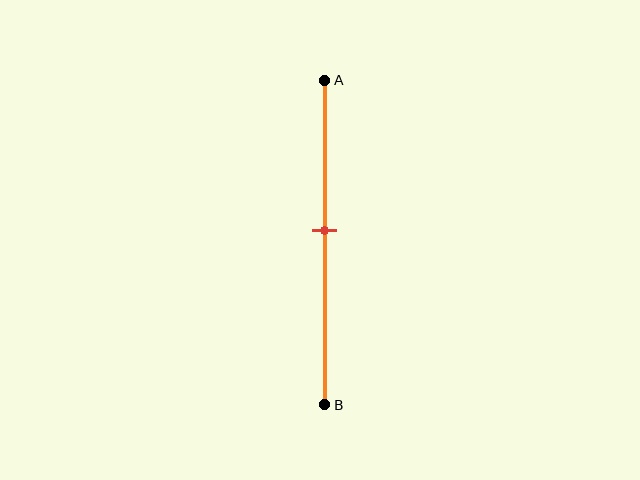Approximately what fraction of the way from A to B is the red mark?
The red mark is approximately 45% of the way from A to B.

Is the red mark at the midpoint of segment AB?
No, the mark is at about 45% from A, not at the 50% midpoint.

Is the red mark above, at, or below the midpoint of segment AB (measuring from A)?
The red mark is above the midpoint of segment AB.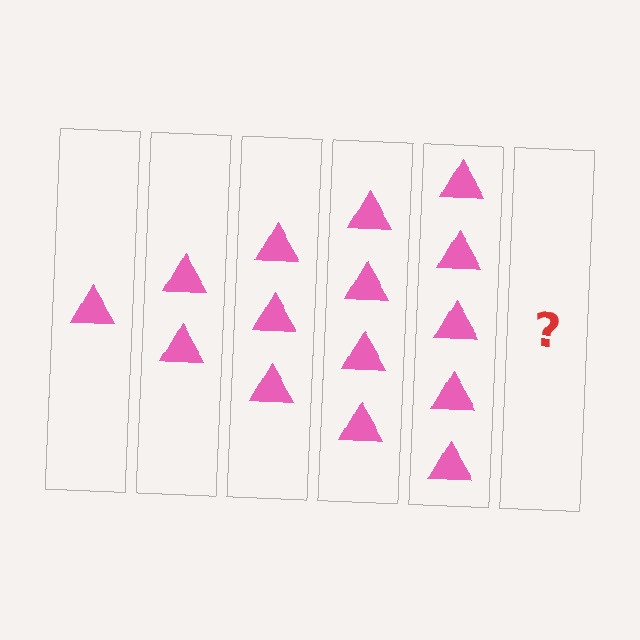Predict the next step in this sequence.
The next step is 6 triangles.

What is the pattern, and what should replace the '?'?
The pattern is that each step adds one more triangle. The '?' should be 6 triangles.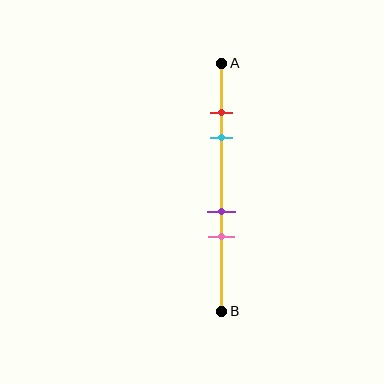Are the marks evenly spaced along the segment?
No, the marks are not evenly spaced.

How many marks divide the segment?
There are 4 marks dividing the segment.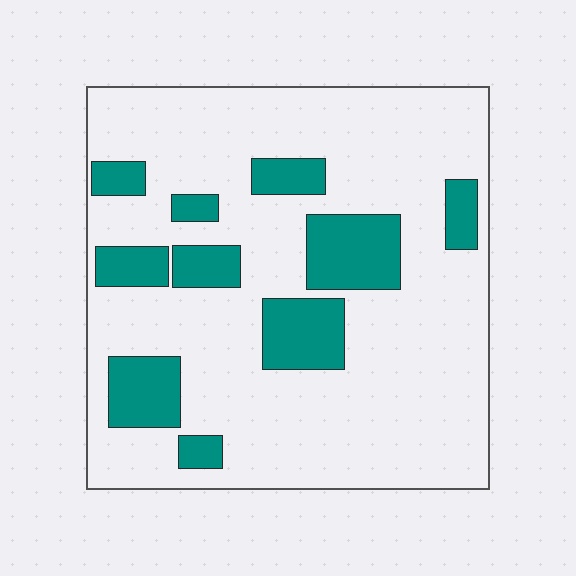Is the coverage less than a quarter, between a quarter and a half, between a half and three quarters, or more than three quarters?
Less than a quarter.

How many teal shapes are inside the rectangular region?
10.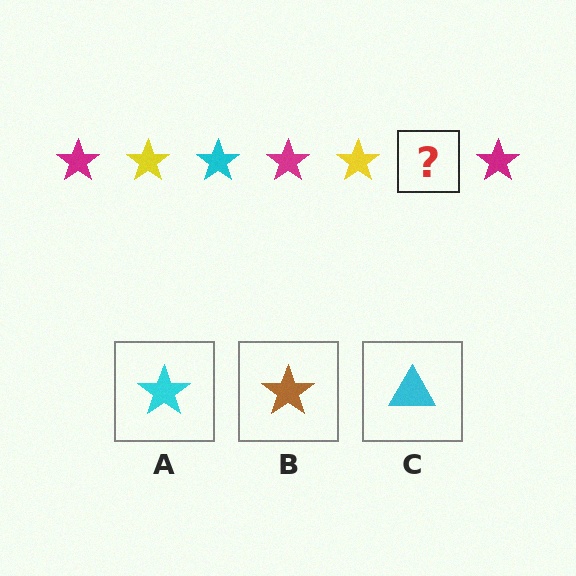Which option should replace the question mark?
Option A.